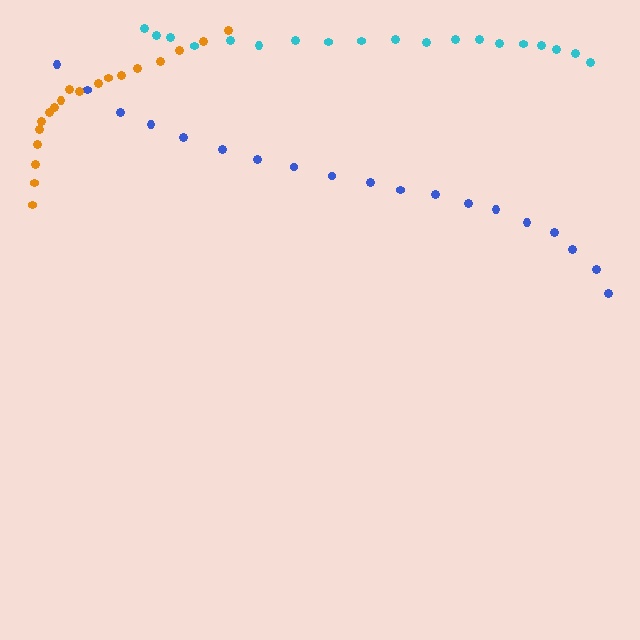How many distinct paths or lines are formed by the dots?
There are 3 distinct paths.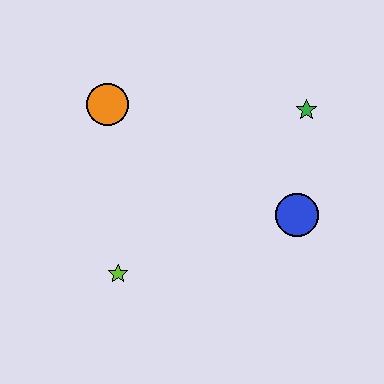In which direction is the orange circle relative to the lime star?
The orange circle is above the lime star.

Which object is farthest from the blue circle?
The orange circle is farthest from the blue circle.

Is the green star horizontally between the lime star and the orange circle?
No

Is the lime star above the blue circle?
No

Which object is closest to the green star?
The blue circle is closest to the green star.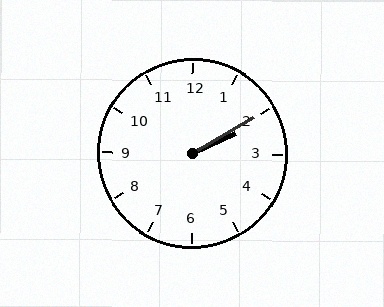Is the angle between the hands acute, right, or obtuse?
It is acute.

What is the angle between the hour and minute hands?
Approximately 5 degrees.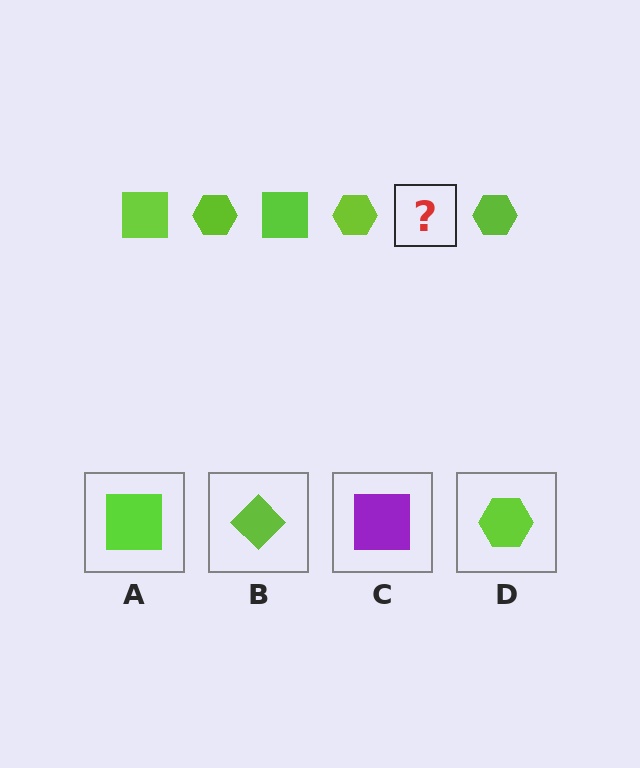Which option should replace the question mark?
Option A.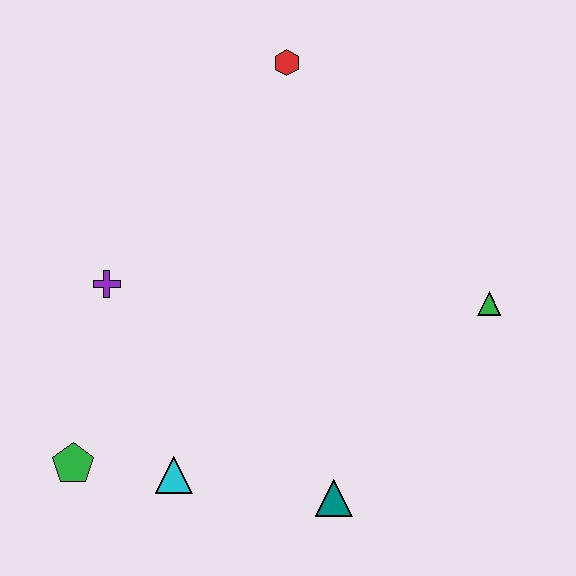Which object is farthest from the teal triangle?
The red hexagon is farthest from the teal triangle.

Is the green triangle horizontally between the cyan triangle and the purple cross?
No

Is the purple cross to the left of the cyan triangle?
Yes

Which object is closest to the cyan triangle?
The green pentagon is closest to the cyan triangle.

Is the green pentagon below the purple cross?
Yes